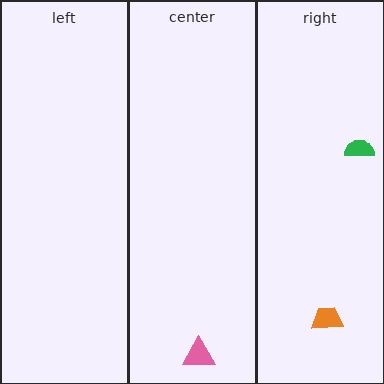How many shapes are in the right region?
2.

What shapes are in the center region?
The pink triangle.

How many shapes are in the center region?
1.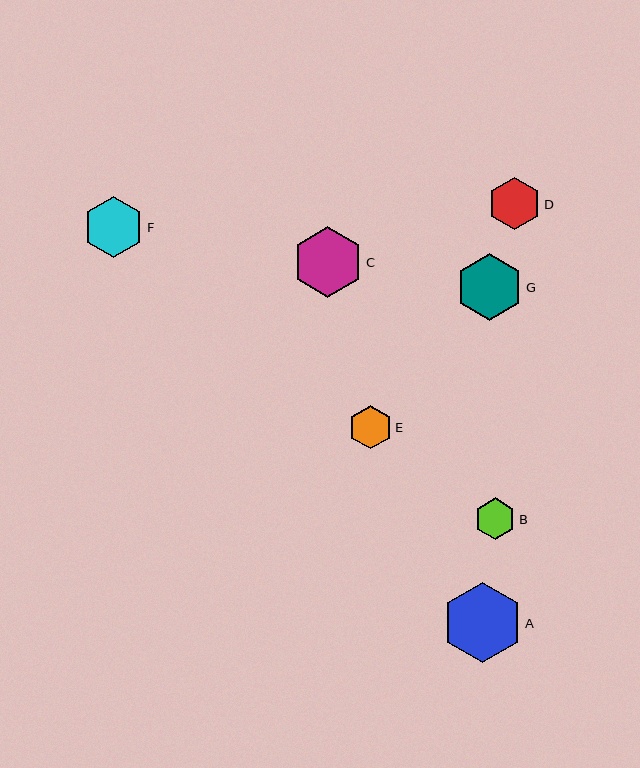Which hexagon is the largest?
Hexagon A is the largest with a size of approximately 80 pixels.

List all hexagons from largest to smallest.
From largest to smallest: A, C, G, F, D, E, B.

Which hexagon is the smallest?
Hexagon B is the smallest with a size of approximately 41 pixels.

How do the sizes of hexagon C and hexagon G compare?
Hexagon C and hexagon G are approximately the same size.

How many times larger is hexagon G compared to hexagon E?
Hexagon G is approximately 1.5 times the size of hexagon E.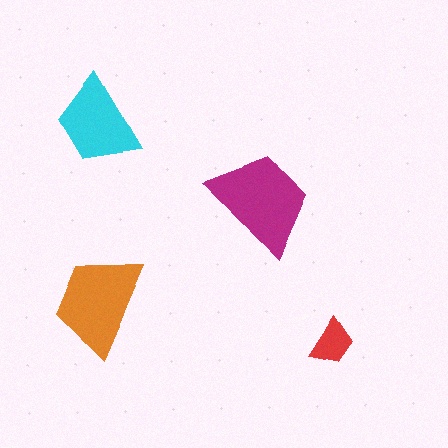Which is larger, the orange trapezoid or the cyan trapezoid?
The orange one.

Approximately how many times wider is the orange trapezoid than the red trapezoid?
About 2 times wider.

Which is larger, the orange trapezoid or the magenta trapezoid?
The magenta one.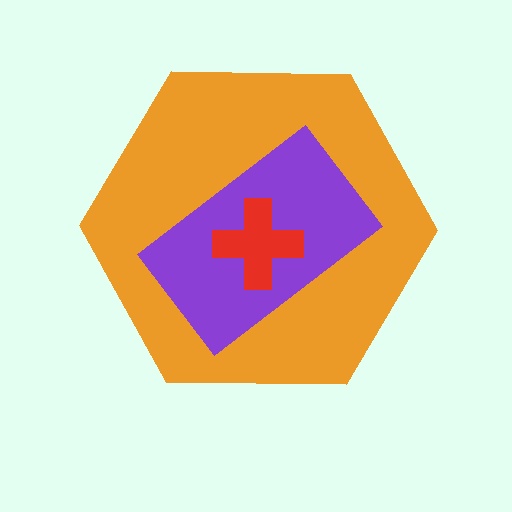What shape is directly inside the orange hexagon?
The purple rectangle.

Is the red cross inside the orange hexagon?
Yes.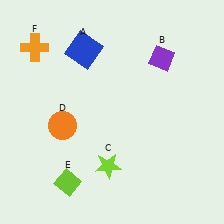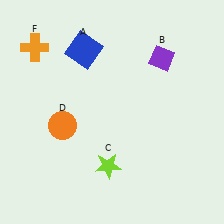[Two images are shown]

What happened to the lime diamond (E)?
The lime diamond (E) was removed in Image 2. It was in the bottom-left area of Image 1.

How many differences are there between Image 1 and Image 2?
There is 1 difference between the two images.